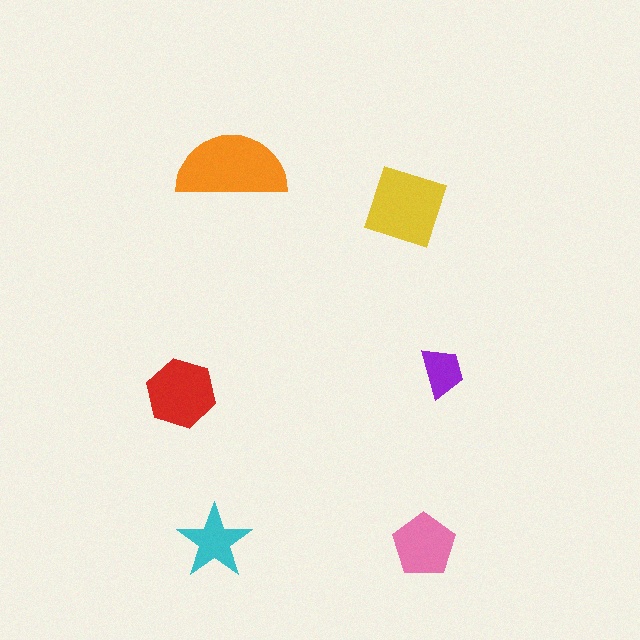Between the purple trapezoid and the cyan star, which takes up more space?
The cyan star.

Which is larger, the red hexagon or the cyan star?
The red hexagon.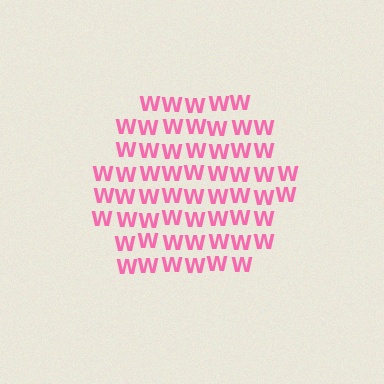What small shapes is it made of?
It is made of small letter W's.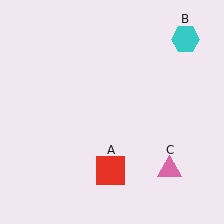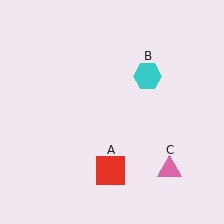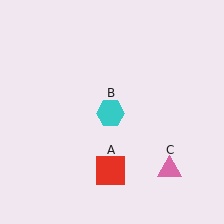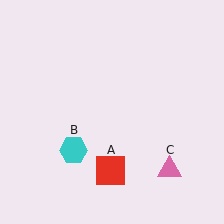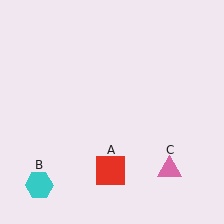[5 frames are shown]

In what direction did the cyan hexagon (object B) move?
The cyan hexagon (object B) moved down and to the left.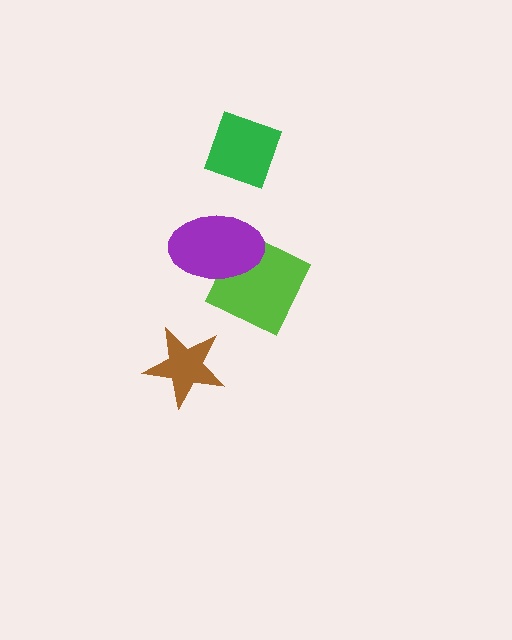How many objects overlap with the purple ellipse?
1 object overlaps with the purple ellipse.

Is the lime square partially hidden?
Yes, it is partially covered by another shape.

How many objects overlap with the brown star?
0 objects overlap with the brown star.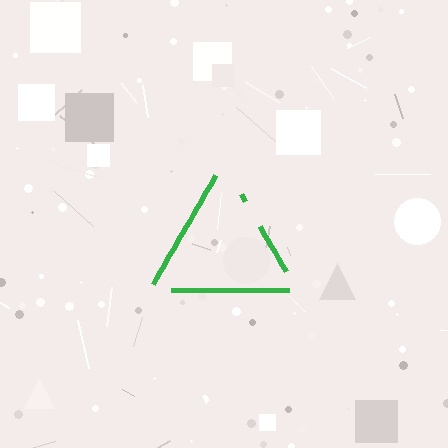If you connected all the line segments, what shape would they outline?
They would outline a triangle.